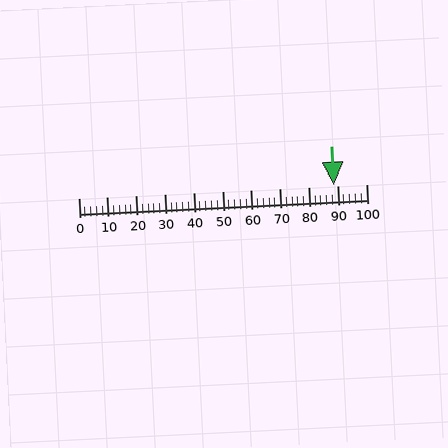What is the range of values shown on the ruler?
The ruler shows values from 0 to 100.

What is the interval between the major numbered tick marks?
The major tick marks are spaced 10 units apart.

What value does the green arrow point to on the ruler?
The green arrow points to approximately 89.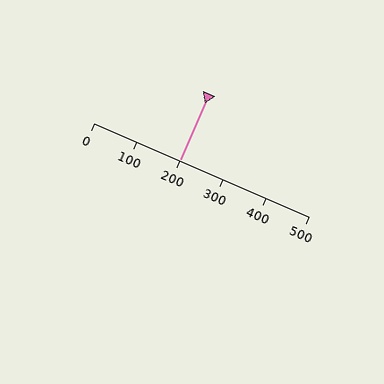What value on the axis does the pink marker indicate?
The marker indicates approximately 200.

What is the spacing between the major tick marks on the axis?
The major ticks are spaced 100 apart.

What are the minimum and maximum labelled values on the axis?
The axis runs from 0 to 500.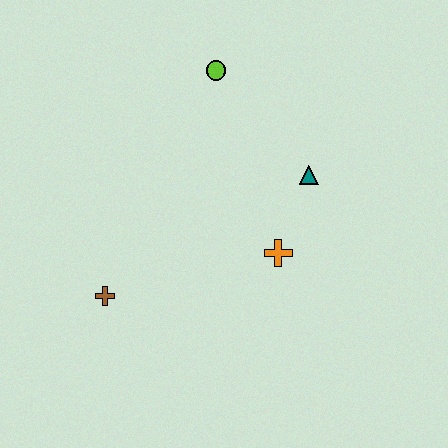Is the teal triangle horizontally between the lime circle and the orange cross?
No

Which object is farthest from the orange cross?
The lime circle is farthest from the orange cross.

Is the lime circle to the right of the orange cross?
No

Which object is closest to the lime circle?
The teal triangle is closest to the lime circle.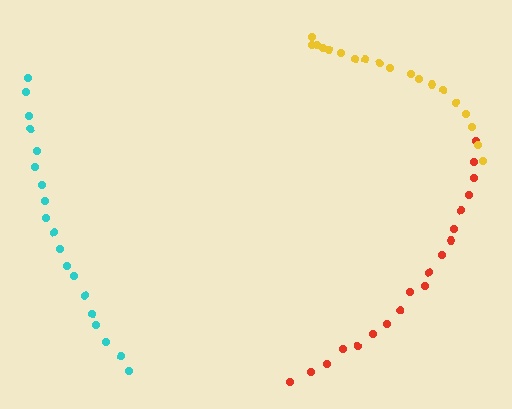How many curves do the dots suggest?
There are 3 distinct paths.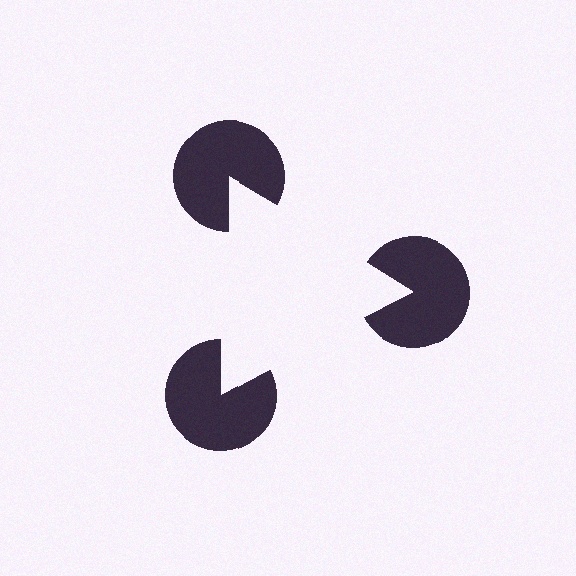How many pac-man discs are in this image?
There are 3 — one at each vertex of the illusory triangle.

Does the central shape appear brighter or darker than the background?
It typically appears slightly brighter than the background, even though no actual brightness change is drawn.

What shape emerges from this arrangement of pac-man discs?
An illusory triangle — its edges are inferred from the aligned wedge cuts in the pac-man discs, not physically drawn.